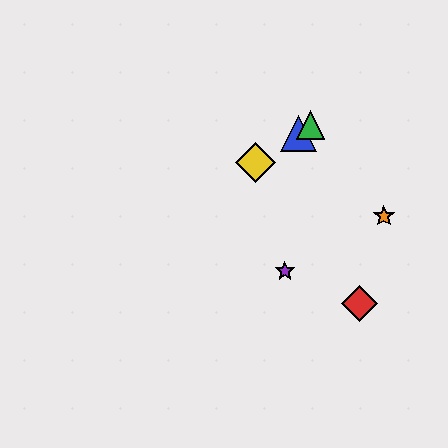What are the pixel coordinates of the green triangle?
The green triangle is at (311, 125).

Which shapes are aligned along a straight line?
The blue triangle, the green triangle, the yellow diamond are aligned along a straight line.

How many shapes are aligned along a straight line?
3 shapes (the blue triangle, the green triangle, the yellow diamond) are aligned along a straight line.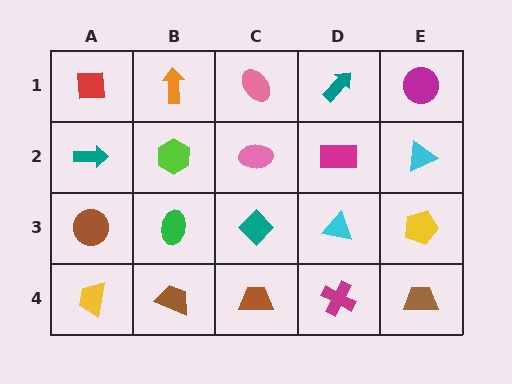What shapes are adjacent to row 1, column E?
A cyan triangle (row 2, column E), a teal arrow (row 1, column D).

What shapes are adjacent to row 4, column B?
A green ellipse (row 3, column B), a yellow trapezoid (row 4, column A), a brown trapezoid (row 4, column C).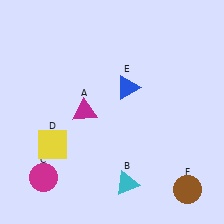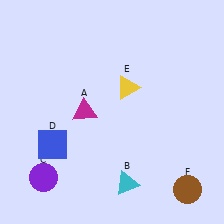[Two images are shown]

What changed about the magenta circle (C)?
In Image 1, C is magenta. In Image 2, it changed to purple.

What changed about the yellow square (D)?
In Image 1, D is yellow. In Image 2, it changed to blue.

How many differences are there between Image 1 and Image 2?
There are 3 differences between the two images.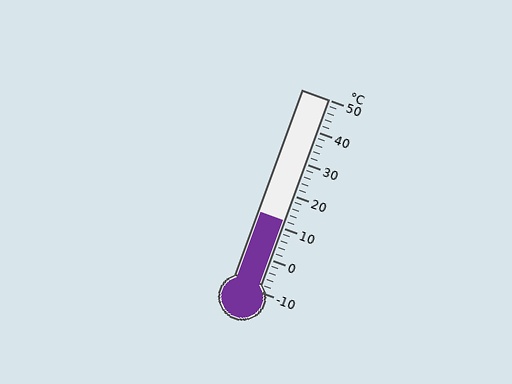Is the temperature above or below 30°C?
The temperature is below 30°C.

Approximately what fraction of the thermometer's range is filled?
The thermometer is filled to approximately 35% of its range.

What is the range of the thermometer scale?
The thermometer scale ranges from -10°C to 50°C.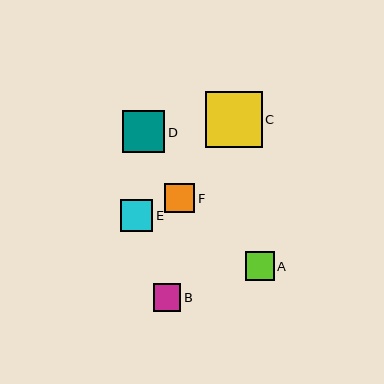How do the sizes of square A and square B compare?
Square A and square B are approximately the same size.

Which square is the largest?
Square C is the largest with a size of approximately 57 pixels.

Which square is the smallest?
Square B is the smallest with a size of approximately 27 pixels.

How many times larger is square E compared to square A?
Square E is approximately 1.1 times the size of square A.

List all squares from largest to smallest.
From largest to smallest: C, D, E, F, A, B.